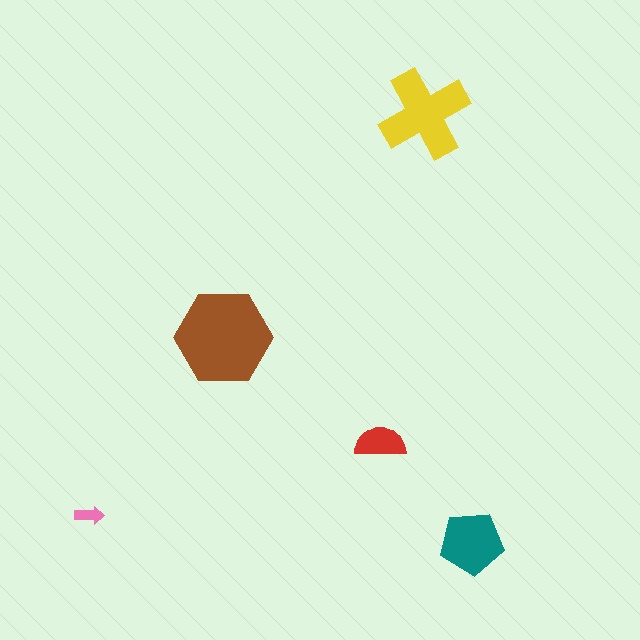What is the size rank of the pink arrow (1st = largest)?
5th.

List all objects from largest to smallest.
The brown hexagon, the yellow cross, the teal pentagon, the red semicircle, the pink arrow.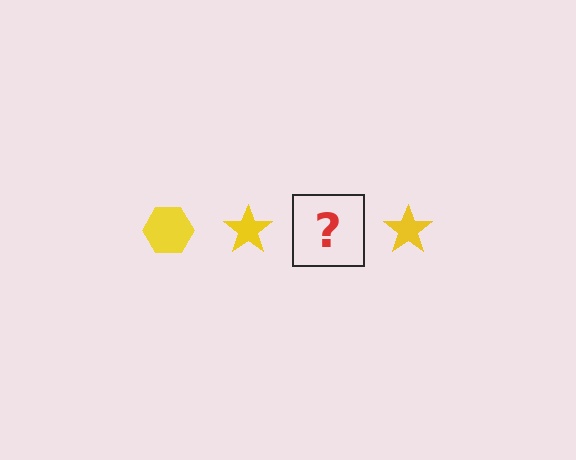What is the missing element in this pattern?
The missing element is a yellow hexagon.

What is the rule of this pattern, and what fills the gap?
The rule is that the pattern cycles through hexagon, star shapes in yellow. The gap should be filled with a yellow hexagon.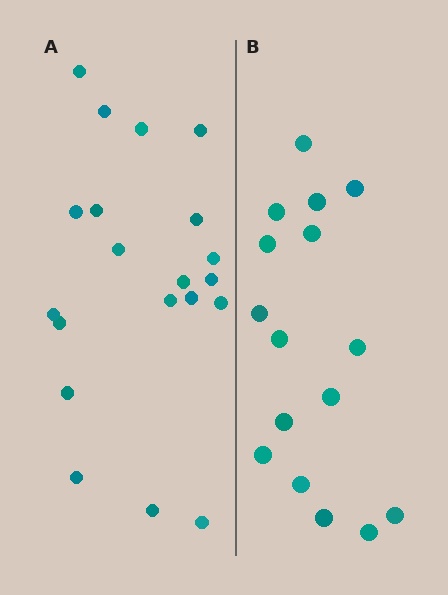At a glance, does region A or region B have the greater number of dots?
Region A (the left region) has more dots.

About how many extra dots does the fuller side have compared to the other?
Region A has about 4 more dots than region B.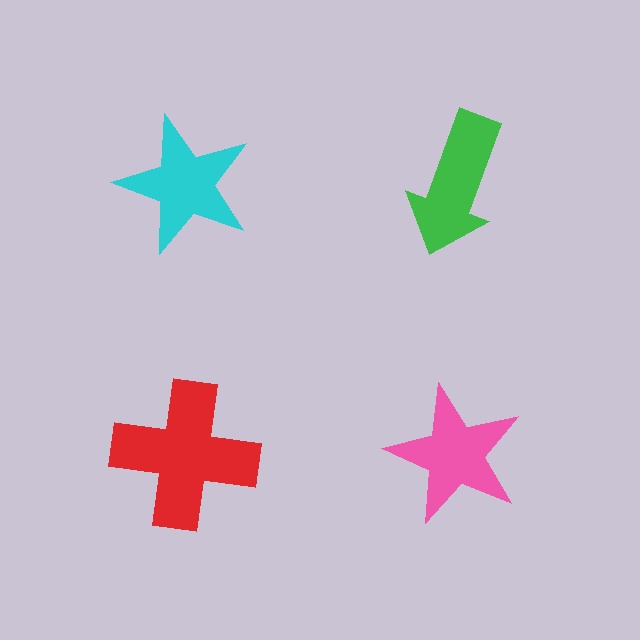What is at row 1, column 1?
A cyan star.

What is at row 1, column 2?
A green arrow.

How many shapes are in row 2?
2 shapes.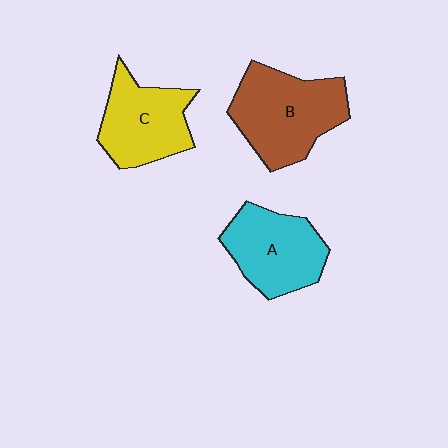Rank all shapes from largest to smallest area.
From largest to smallest: B (brown), A (cyan), C (yellow).